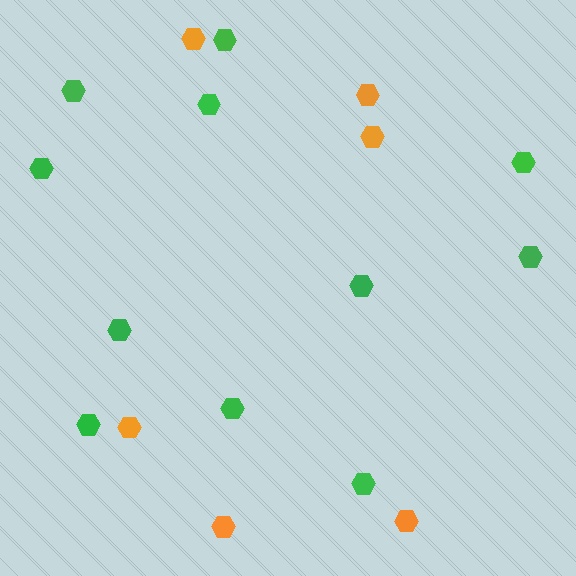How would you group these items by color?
There are 2 groups: one group of green hexagons (11) and one group of orange hexagons (6).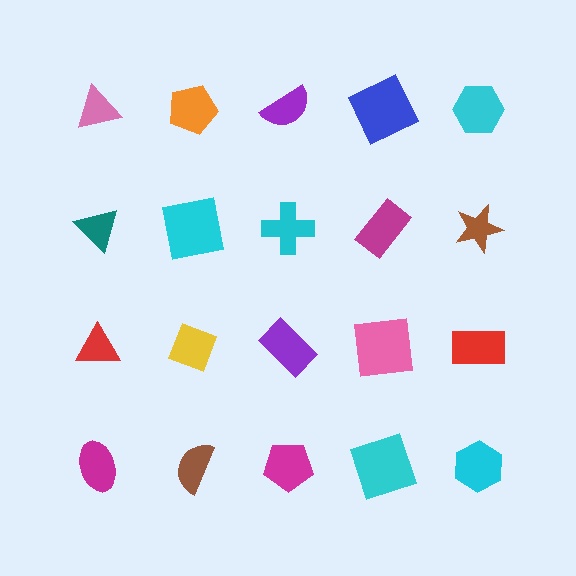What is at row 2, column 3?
A cyan cross.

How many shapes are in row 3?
5 shapes.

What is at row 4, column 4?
A cyan square.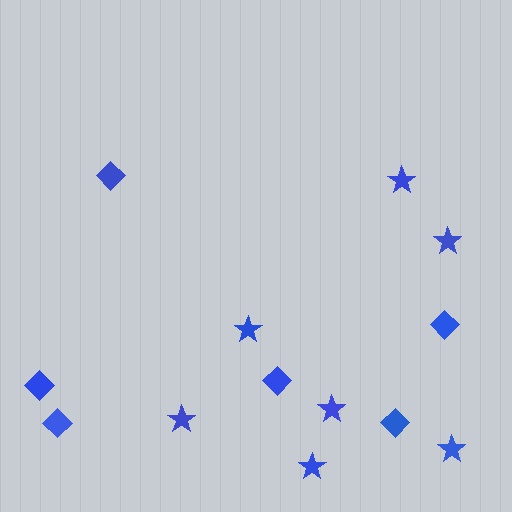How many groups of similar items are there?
There are 2 groups: one group of stars (7) and one group of diamonds (6).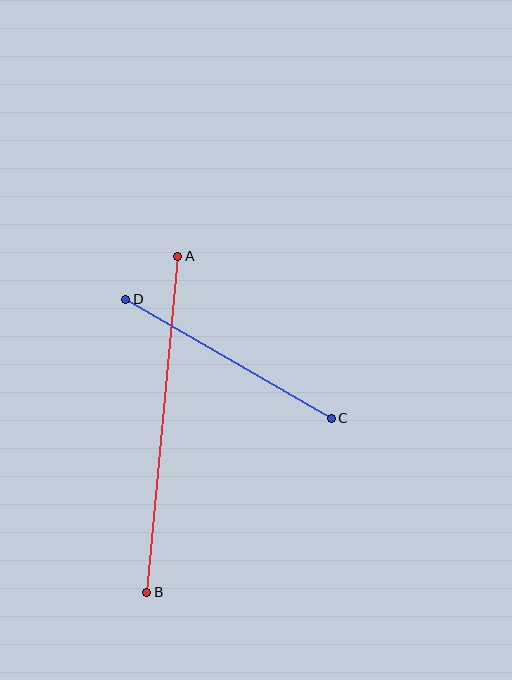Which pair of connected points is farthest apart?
Points A and B are farthest apart.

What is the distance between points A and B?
The distance is approximately 337 pixels.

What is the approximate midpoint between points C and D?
The midpoint is at approximately (228, 359) pixels.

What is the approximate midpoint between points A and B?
The midpoint is at approximately (162, 424) pixels.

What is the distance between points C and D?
The distance is approximately 238 pixels.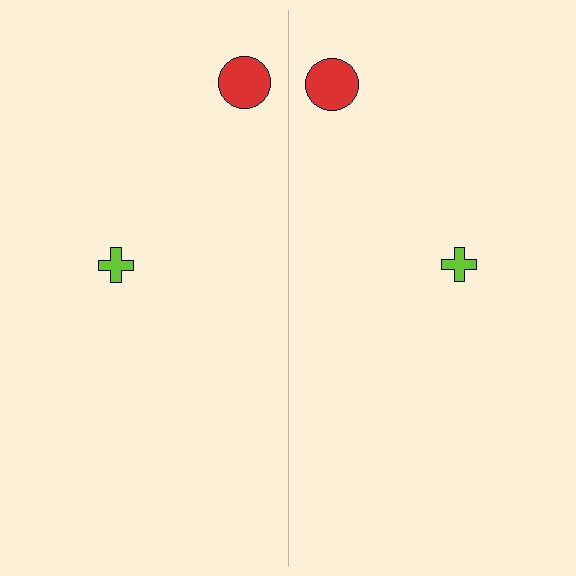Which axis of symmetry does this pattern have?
The pattern has a vertical axis of symmetry running through the center of the image.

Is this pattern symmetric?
Yes, this pattern has bilateral (reflection) symmetry.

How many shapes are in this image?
There are 4 shapes in this image.